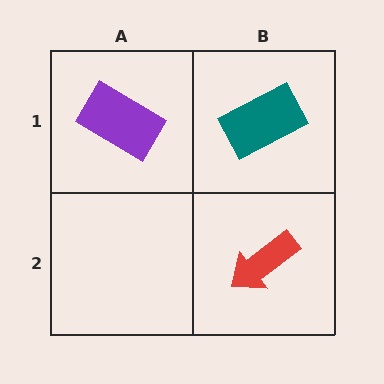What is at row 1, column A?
A purple rectangle.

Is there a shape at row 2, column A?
No, that cell is empty.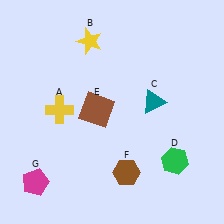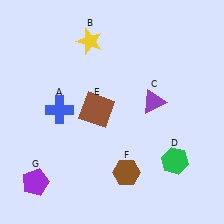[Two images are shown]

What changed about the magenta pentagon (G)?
In Image 1, G is magenta. In Image 2, it changed to purple.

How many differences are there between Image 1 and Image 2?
There are 3 differences between the two images.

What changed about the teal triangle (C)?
In Image 1, C is teal. In Image 2, it changed to purple.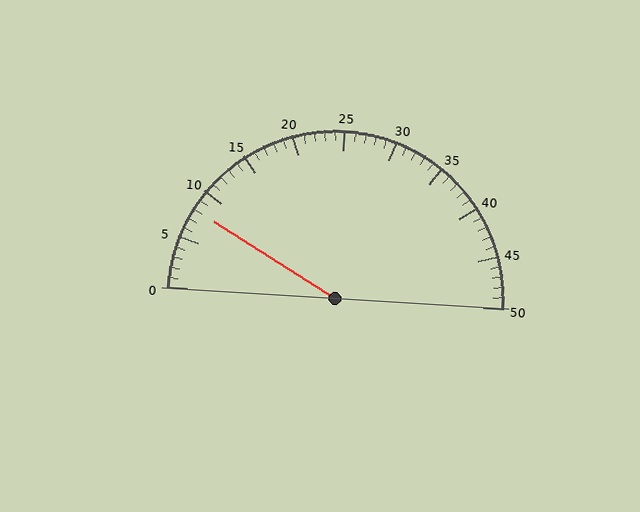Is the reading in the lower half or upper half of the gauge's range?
The reading is in the lower half of the range (0 to 50).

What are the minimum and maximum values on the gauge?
The gauge ranges from 0 to 50.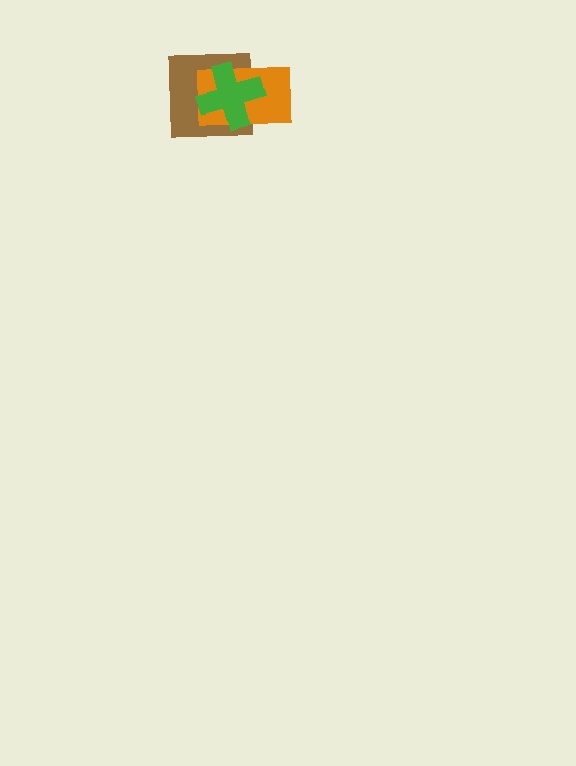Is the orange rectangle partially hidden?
Yes, it is partially covered by another shape.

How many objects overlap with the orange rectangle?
2 objects overlap with the orange rectangle.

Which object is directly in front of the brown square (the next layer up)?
The orange rectangle is directly in front of the brown square.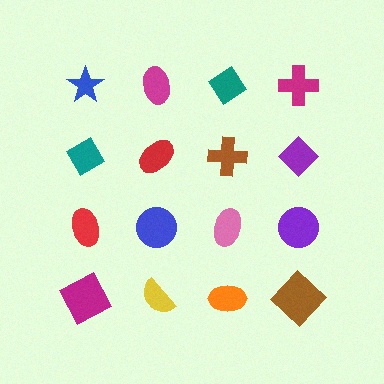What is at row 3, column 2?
A blue circle.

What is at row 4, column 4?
A brown diamond.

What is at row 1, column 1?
A blue star.